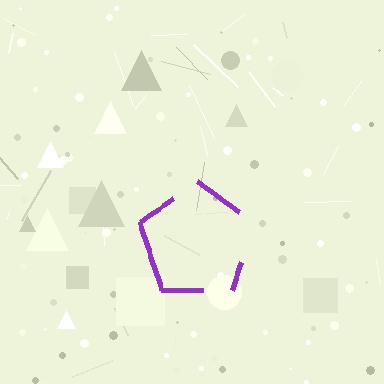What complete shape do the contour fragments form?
The contour fragments form a pentagon.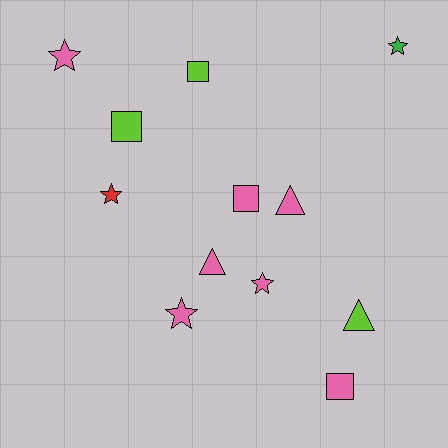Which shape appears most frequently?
Star, with 5 objects.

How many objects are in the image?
There are 12 objects.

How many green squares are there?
There are no green squares.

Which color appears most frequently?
Pink, with 7 objects.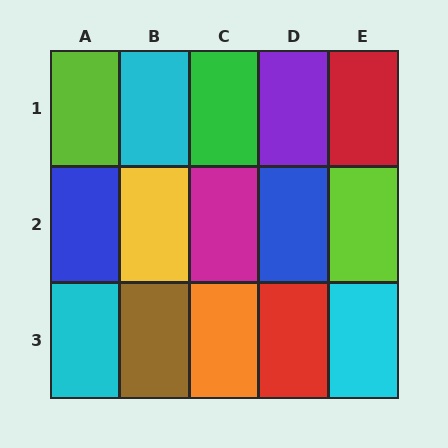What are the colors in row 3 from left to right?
Cyan, brown, orange, red, cyan.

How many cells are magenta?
1 cell is magenta.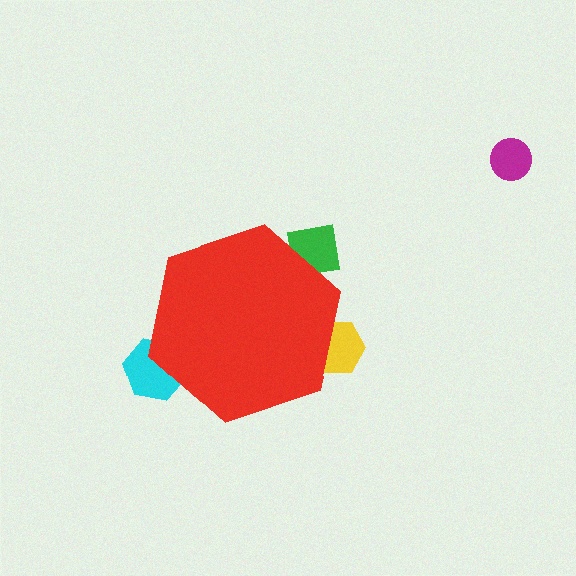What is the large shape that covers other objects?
A red hexagon.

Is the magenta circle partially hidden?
No, the magenta circle is fully visible.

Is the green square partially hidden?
Yes, the green square is partially hidden behind the red hexagon.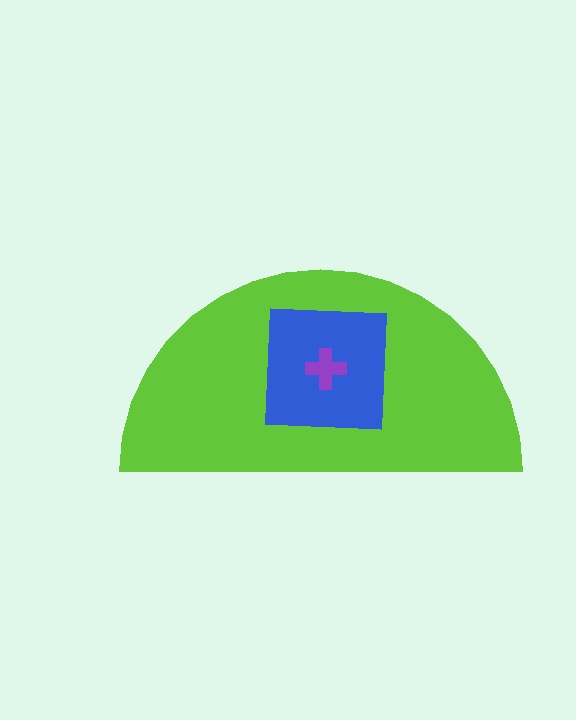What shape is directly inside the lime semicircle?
The blue square.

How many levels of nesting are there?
3.